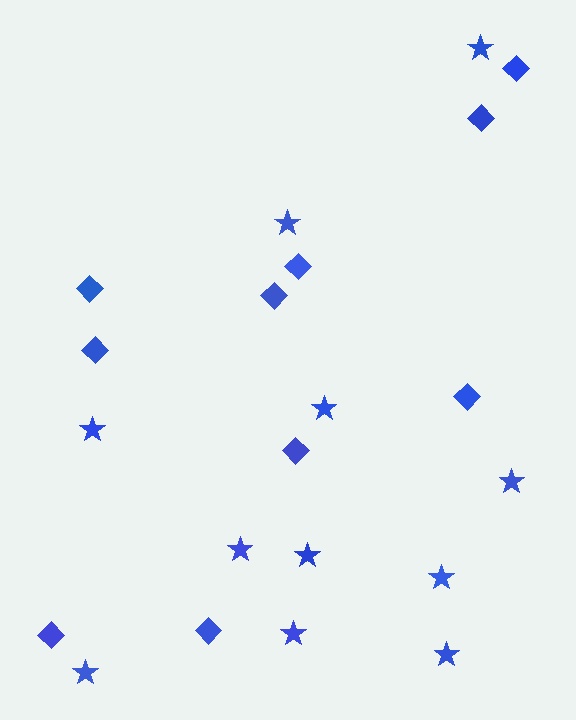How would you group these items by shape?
There are 2 groups: one group of diamonds (10) and one group of stars (11).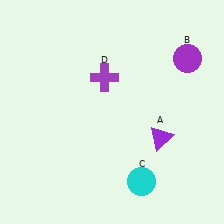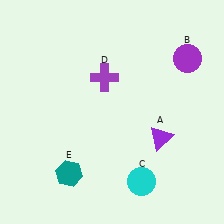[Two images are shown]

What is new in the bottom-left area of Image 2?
A teal hexagon (E) was added in the bottom-left area of Image 2.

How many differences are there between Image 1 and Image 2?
There is 1 difference between the two images.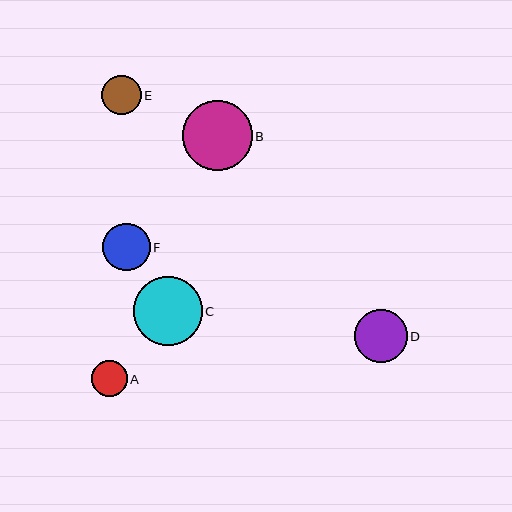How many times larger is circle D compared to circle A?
Circle D is approximately 1.5 times the size of circle A.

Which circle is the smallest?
Circle A is the smallest with a size of approximately 36 pixels.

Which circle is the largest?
Circle B is the largest with a size of approximately 69 pixels.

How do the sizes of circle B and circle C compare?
Circle B and circle C are approximately the same size.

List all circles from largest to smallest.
From largest to smallest: B, C, D, F, E, A.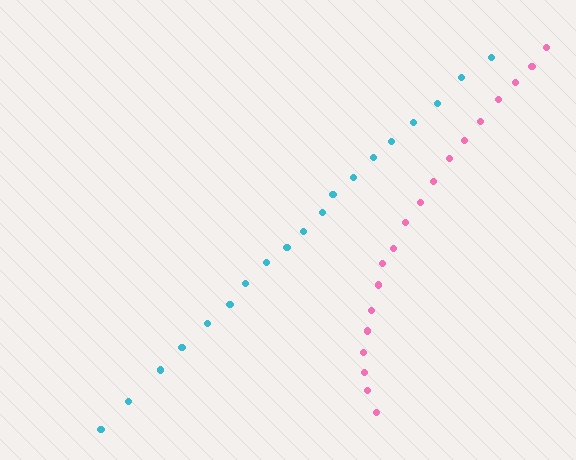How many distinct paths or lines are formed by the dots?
There are 2 distinct paths.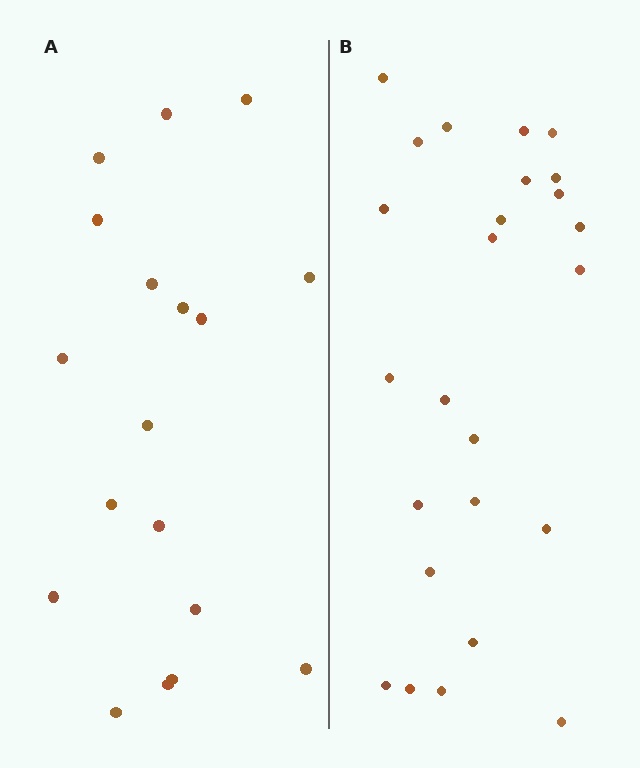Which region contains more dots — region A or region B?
Region B (the right region) has more dots.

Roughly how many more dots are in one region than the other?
Region B has roughly 8 or so more dots than region A.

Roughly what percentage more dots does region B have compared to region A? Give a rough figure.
About 40% more.